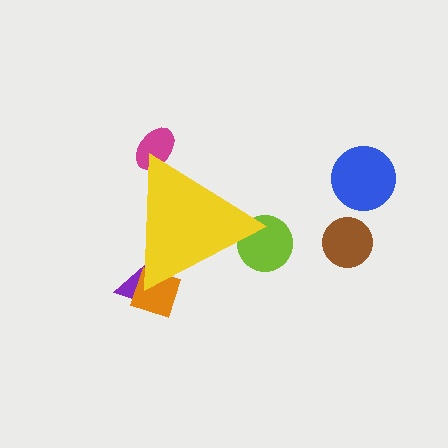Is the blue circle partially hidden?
No, the blue circle is fully visible.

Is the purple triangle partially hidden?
Yes, the purple triangle is partially hidden behind the yellow triangle.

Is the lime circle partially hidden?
Yes, the lime circle is partially hidden behind the yellow triangle.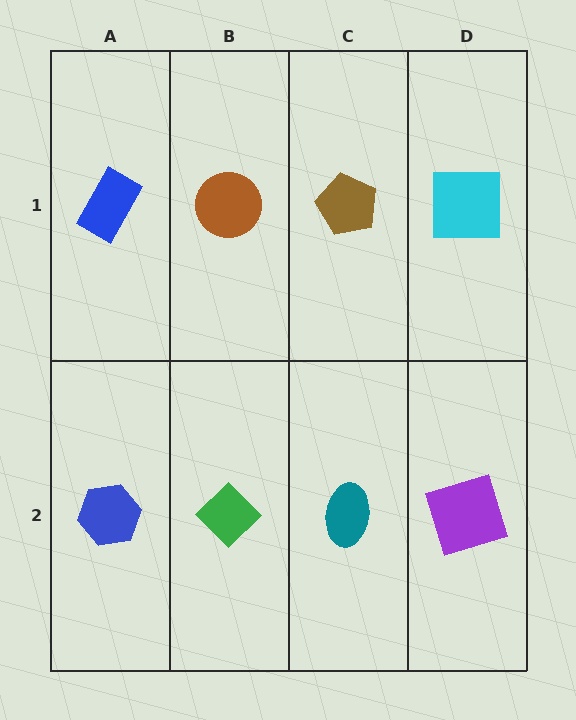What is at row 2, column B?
A green diamond.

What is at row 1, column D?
A cyan square.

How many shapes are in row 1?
4 shapes.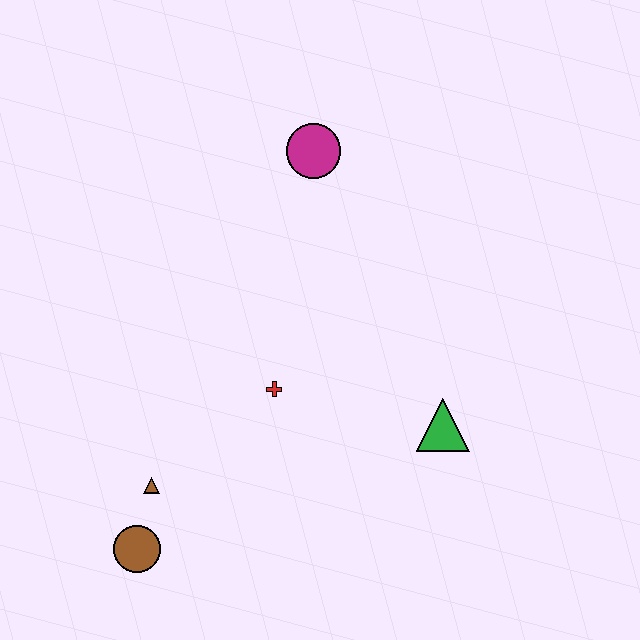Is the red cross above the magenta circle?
No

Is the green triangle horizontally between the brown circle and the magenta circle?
No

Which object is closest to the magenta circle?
The red cross is closest to the magenta circle.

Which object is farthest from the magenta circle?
The brown circle is farthest from the magenta circle.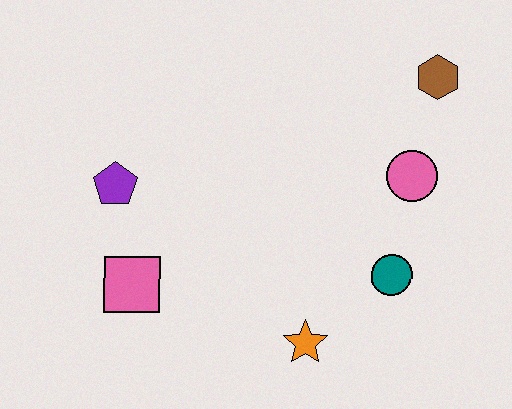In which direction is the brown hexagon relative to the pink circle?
The brown hexagon is above the pink circle.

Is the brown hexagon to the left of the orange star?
No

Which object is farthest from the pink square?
The brown hexagon is farthest from the pink square.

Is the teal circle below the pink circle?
Yes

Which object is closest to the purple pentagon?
The pink square is closest to the purple pentagon.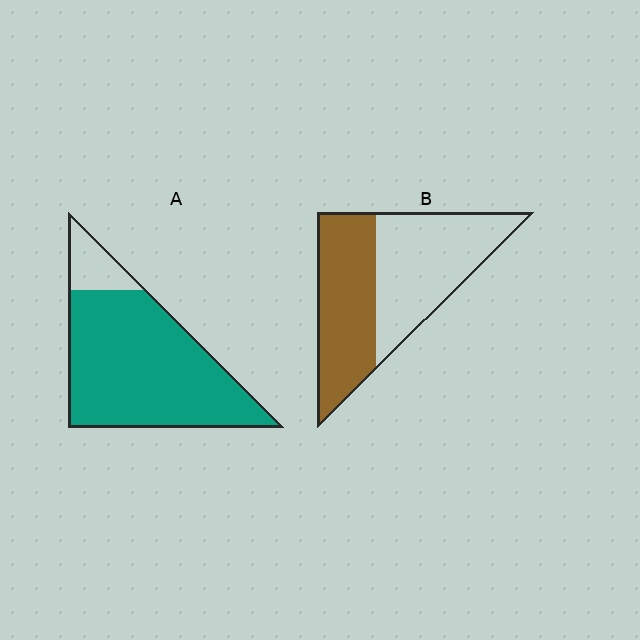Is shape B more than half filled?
Roughly half.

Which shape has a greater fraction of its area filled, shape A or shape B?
Shape A.